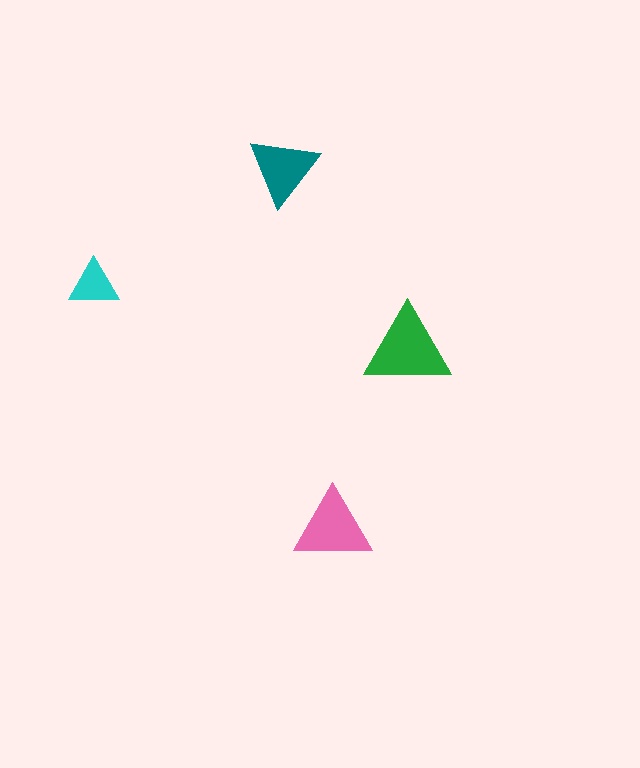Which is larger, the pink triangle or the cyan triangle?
The pink one.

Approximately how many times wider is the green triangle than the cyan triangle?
About 1.5 times wider.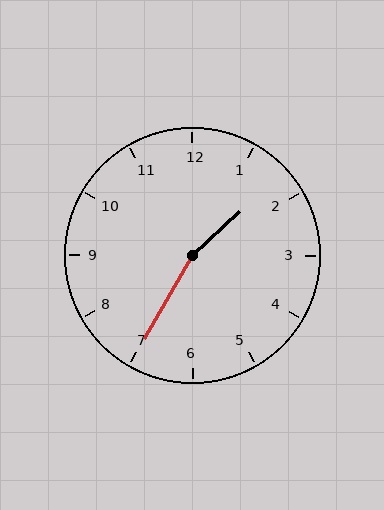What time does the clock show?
1:35.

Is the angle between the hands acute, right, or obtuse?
It is obtuse.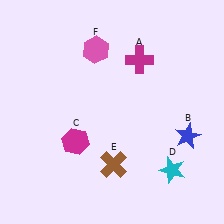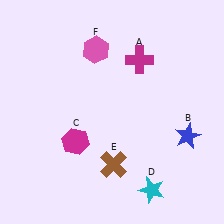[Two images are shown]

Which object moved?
The cyan star (D) moved left.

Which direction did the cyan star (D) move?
The cyan star (D) moved left.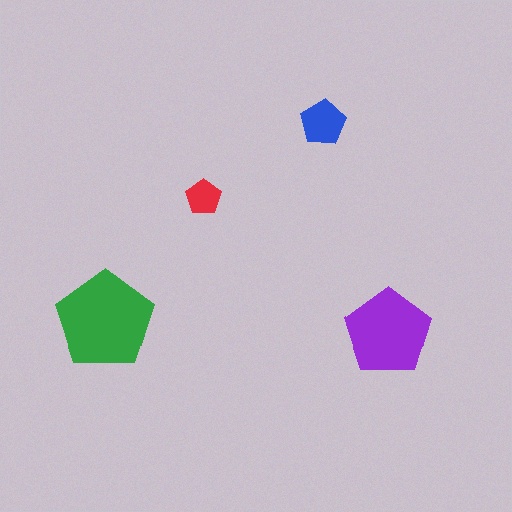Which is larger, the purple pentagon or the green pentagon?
The green one.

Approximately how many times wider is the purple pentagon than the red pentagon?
About 2.5 times wider.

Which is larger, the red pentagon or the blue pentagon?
The blue one.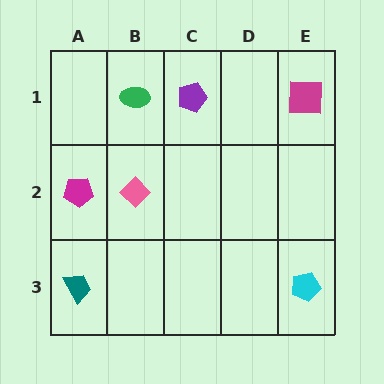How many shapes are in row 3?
2 shapes.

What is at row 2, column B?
A pink diamond.